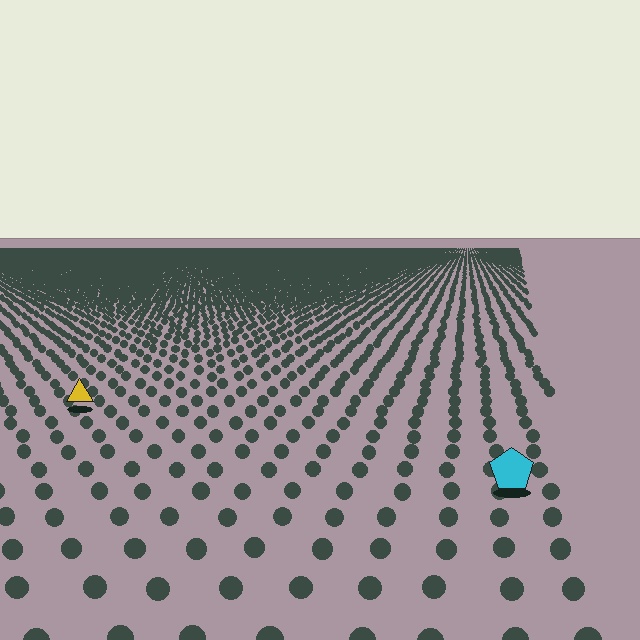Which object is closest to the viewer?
The cyan pentagon is closest. The texture marks near it are larger and more spread out.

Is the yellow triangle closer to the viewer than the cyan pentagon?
No. The cyan pentagon is closer — you can tell from the texture gradient: the ground texture is coarser near it.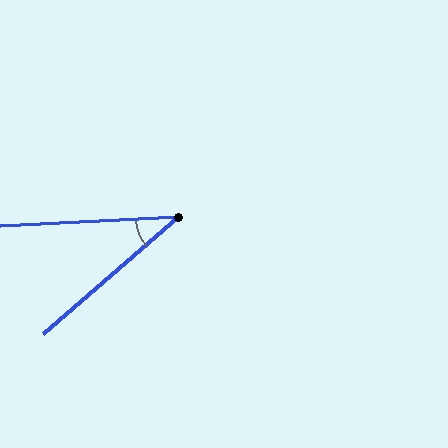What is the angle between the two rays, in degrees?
Approximately 38 degrees.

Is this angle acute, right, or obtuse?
It is acute.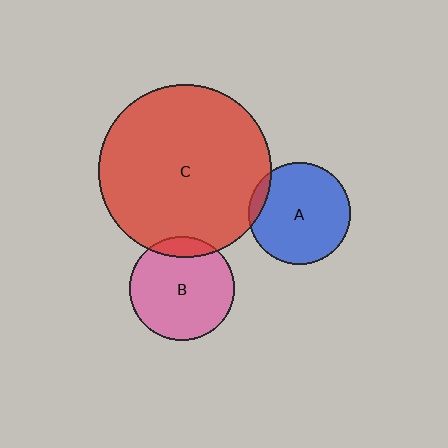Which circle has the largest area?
Circle C (red).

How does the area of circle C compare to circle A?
Approximately 2.9 times.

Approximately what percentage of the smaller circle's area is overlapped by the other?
Approximately 10%.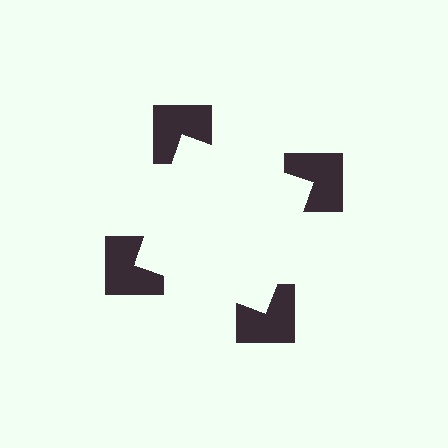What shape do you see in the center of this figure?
An illusory square — its edges are inferred from the aligned wedge cuts in the notched squares, not physically drawn.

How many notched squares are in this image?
There are 4 — one at each vertex of the illusory square.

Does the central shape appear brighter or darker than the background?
It typically appears slightly brighter than the background, even though no actual brightness change is drawn.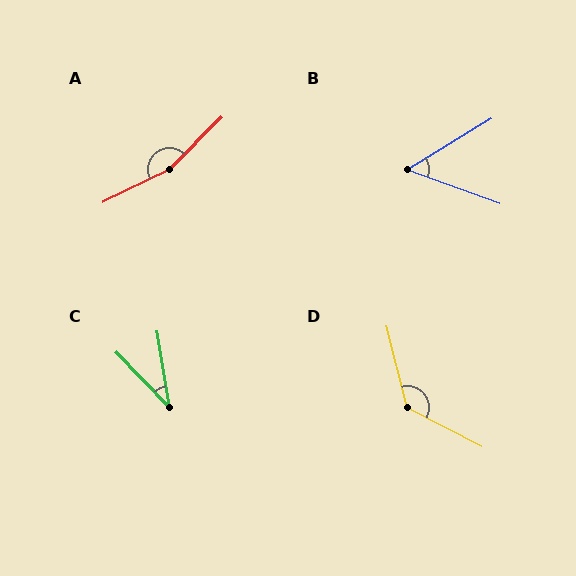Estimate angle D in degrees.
Approximately 132 degrees.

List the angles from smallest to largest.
C (35°), B (52°), D (132°), A (161°).